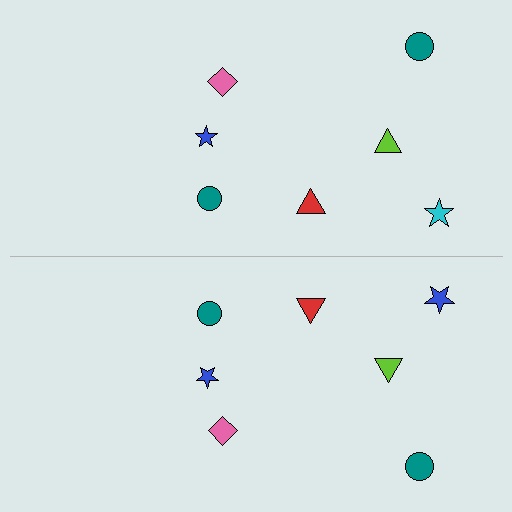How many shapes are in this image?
There are 14 shapes in this image.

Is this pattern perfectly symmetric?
No, the pattern is not perfectly symmetric. The blue star on the bottom side breaks the symmetry — its mirror counterpart is cyan.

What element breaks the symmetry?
The blue star on the bottom side breaks the symmetry — its mirror counterpart is cyan.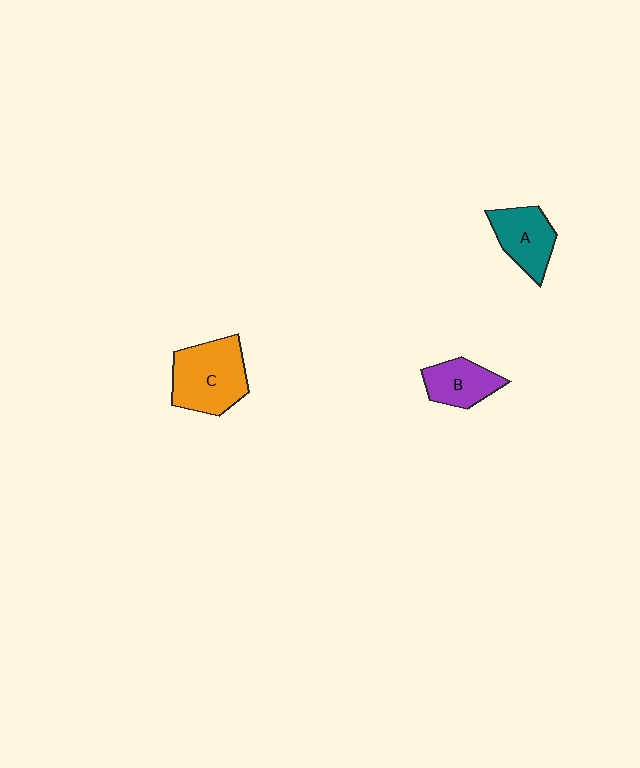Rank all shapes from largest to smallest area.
From largest to smallest: C (orange), A (teal), B (purple).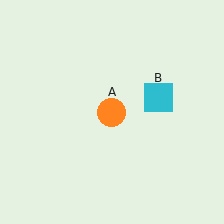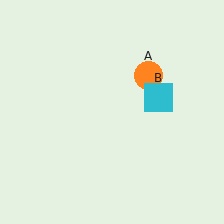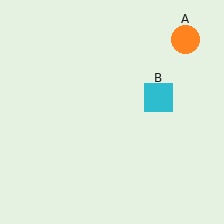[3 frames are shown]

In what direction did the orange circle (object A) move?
The orange circle (object A) moved up and to the right.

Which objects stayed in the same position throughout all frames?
Cyan square (object B) remained stationary.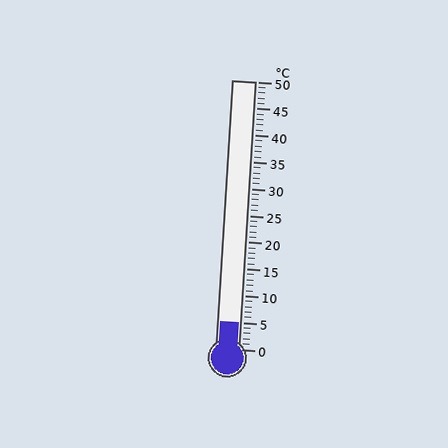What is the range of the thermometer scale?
The thermometer scale ranges from 0°C to 50°C.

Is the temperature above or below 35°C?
The temperature is below 35°C.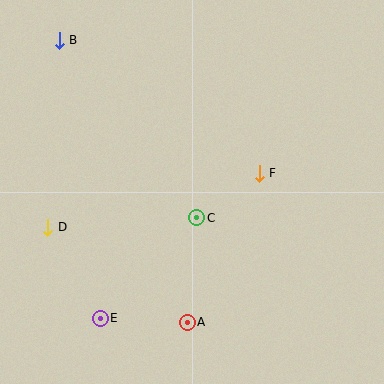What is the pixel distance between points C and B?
The distance between C and B is 224 pixels.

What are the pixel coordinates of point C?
Point C is at (196, 218).